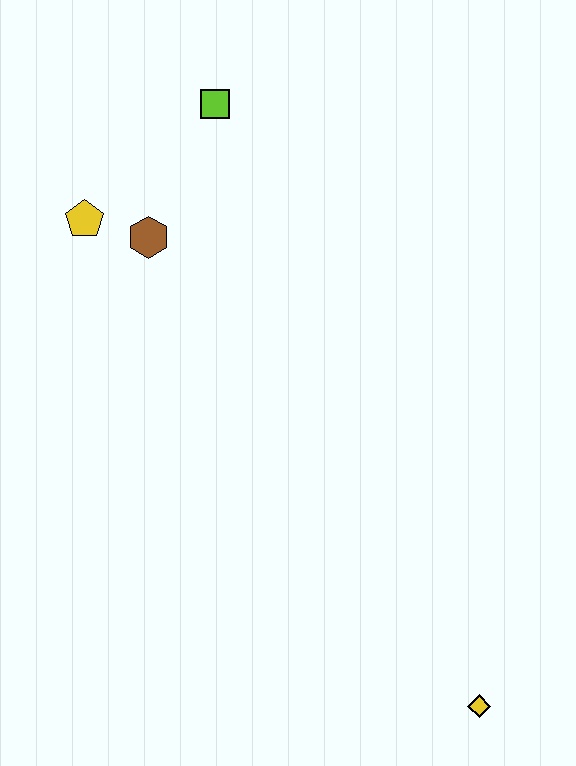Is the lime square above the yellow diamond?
Yes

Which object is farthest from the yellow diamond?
The lime square is farthest from the yellow diamond.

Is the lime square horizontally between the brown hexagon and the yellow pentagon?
No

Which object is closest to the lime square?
The brown hexagon is closest to the lime square.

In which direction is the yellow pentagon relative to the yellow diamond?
The yellow pentagon is above the yellow diamond.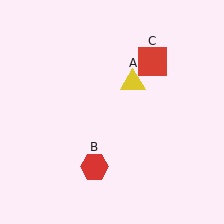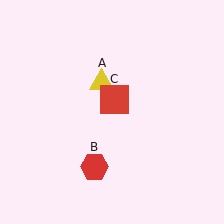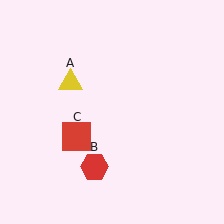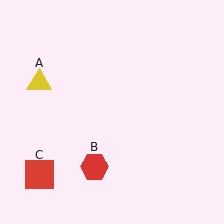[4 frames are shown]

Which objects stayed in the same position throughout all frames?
Red hexagon (object B) remained stationary.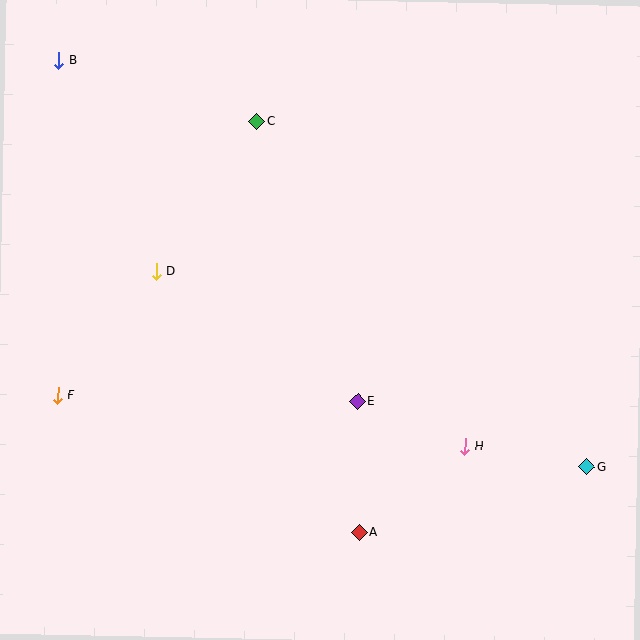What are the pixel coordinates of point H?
Point H is at (465, 446).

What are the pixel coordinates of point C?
Point C is at (257, 121).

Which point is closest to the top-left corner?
Point B is closest to the top-left corner.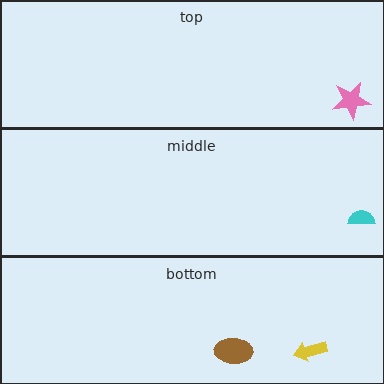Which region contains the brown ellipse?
The bottom region.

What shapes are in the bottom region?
The yellow arrow, the brown ellipse.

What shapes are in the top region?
The pink star.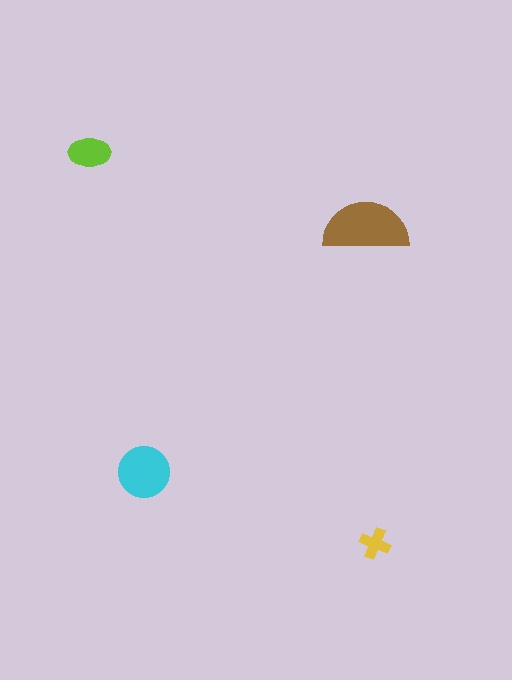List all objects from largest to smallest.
The brown semicircle, the cyan circle, the lime ellipse, the yellow cross.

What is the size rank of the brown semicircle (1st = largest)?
1st.